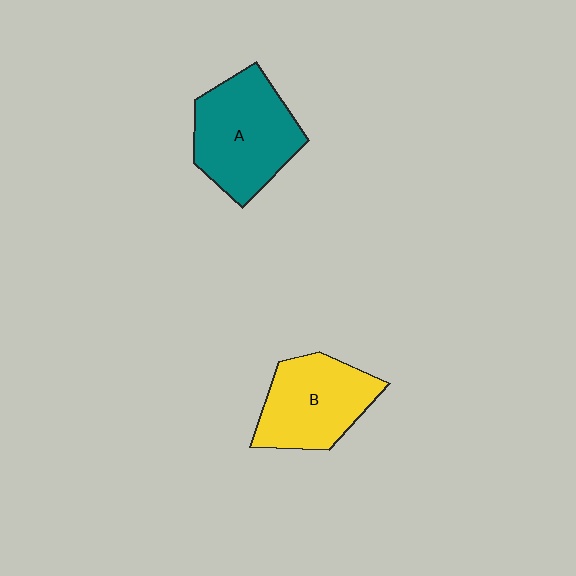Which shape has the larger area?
Shape A (teal).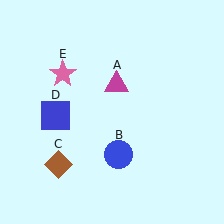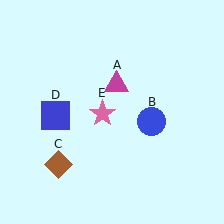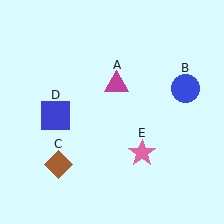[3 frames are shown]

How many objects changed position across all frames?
2 objects changed position: blue circle (object B), pink star (object E).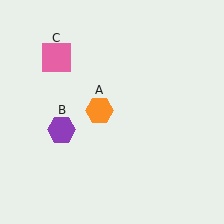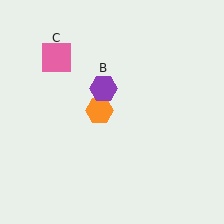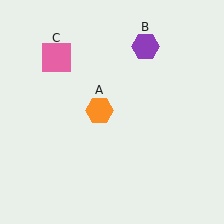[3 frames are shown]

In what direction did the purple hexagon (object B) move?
The purple hexagon (object B) moved up and to the right.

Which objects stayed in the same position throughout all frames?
Orange hexagon (object A) and pink square (object C) remained stationary.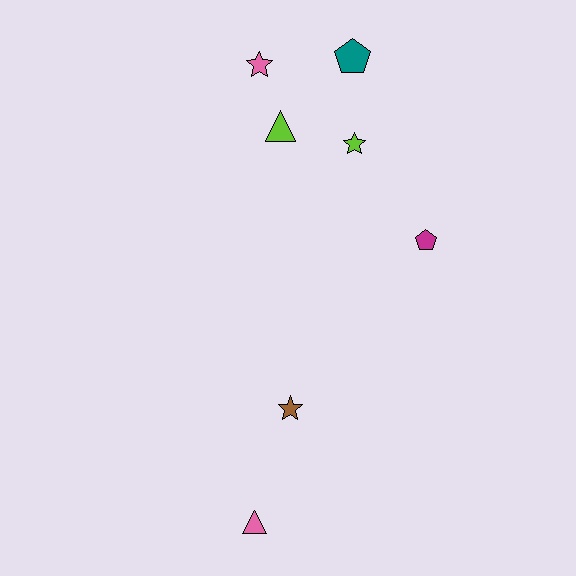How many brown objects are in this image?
There is 1 brown object.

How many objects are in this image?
There are 7 objects.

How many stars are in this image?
There are 3 stars.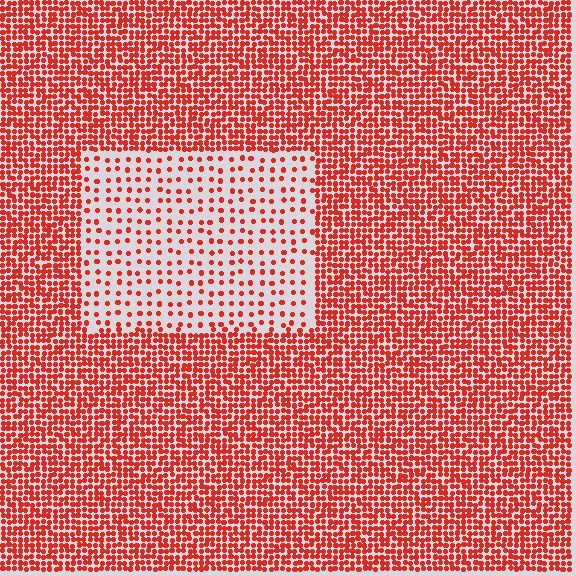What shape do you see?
I see a rectangle.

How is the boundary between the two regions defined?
The boundary is defined by a change in element density (approximately 3.1x ratio). All elements are the same color, size, and shape.